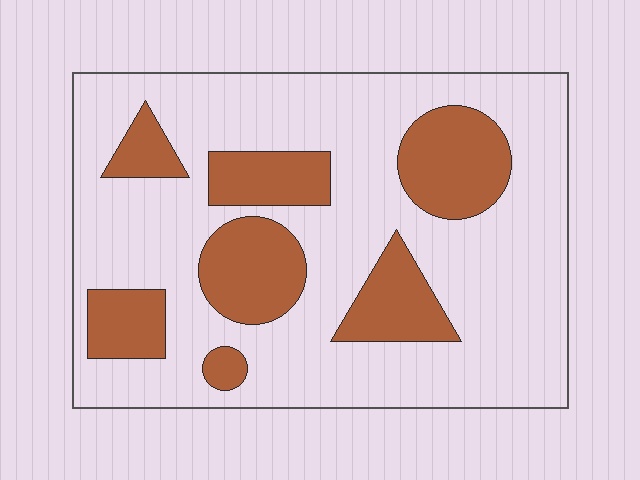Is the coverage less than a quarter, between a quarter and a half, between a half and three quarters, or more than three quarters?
Between a quarter and a half.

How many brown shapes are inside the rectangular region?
7.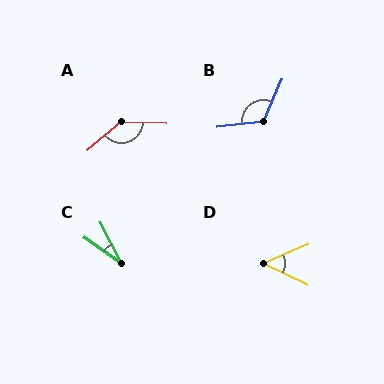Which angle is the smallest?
C, at approximately 27 degrees.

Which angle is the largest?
A, at approximately 138 degrees.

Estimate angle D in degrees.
Approximately 48 degrees.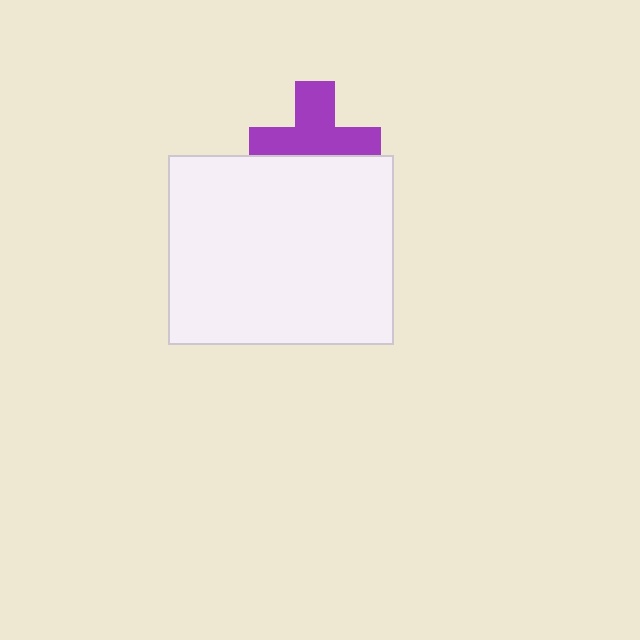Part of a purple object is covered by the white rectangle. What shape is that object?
It is a cross.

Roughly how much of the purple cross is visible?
About half of it is visible (roughly 62%).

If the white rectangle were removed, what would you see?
You would see the complete purple cross.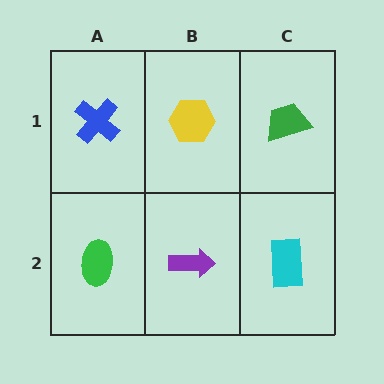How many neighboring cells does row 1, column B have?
3.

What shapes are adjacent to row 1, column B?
A purple arrow (row 2, column B), a blue cross (row 1, column A), a green trapezoid (row 1, column C).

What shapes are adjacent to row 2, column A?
A blue cross (row 1, column A), a purple arrow (row 2, column B).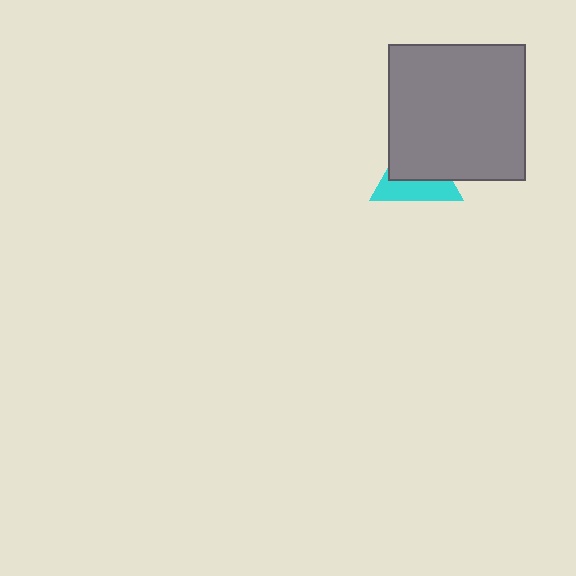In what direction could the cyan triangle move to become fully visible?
The cyan triangle could move toward the lower-left. That would shift it out from behind the gray square entirely.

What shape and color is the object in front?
The object in front is a gray square.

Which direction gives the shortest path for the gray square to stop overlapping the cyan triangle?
Moving toward the upper-right gives the shortest separation.